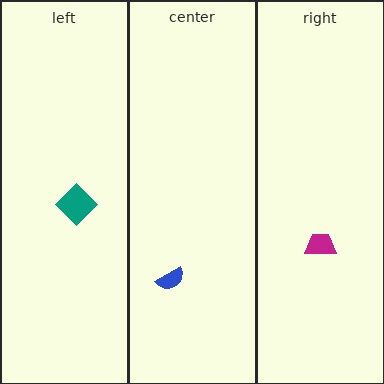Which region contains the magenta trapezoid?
The right region.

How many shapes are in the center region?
1.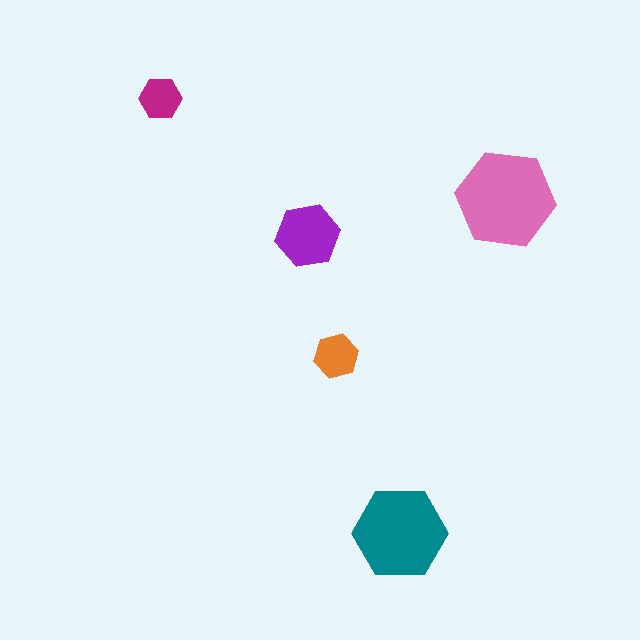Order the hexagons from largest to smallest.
the pink one, the teal one, the purple one, the orange one, the magenta one.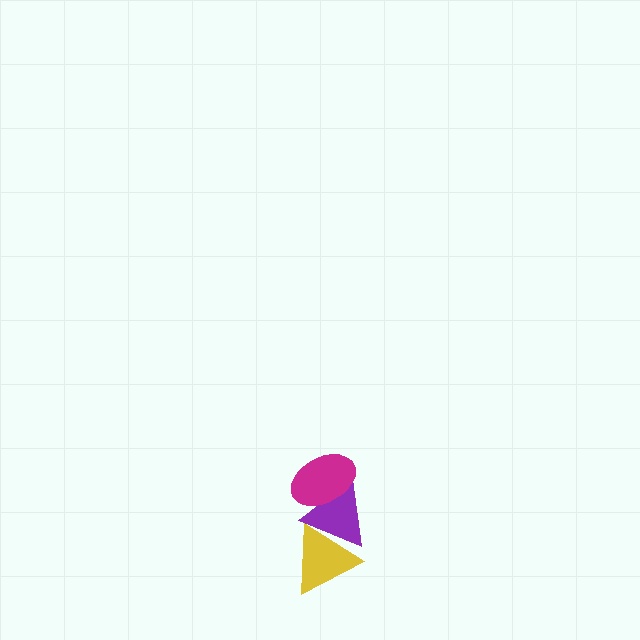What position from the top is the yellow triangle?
The yellow triangle is 3rd from the top.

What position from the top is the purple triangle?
The purple triangle is 2nd from the top.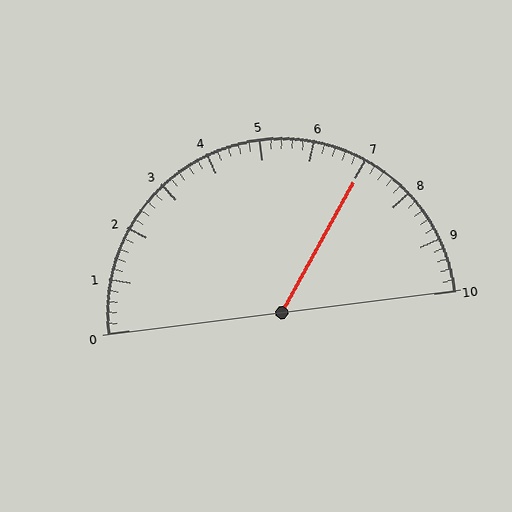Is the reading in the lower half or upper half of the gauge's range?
The reading is in the upper half of the range (0 to 10).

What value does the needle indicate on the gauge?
The needle indicates approximately 7.0.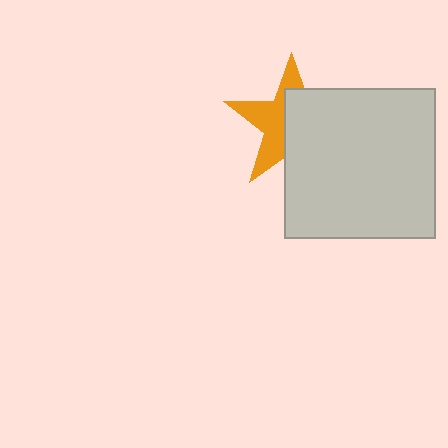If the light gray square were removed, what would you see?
You would see the complete orange star.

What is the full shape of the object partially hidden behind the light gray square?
The partially hidden object is an orange star.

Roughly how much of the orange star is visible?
A small part of it is visible (roughly 45%).